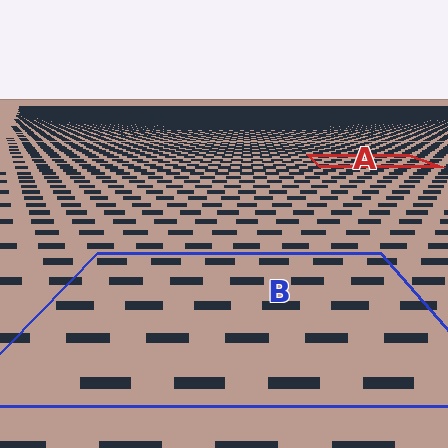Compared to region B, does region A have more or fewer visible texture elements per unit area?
Region A has more texture elements per unit area — they are packed more densely because it is farther away.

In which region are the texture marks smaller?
The texture marks are smaller in region A, because it is farther away.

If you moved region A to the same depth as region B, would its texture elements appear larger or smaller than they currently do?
They would appear larger. At a closer depth, the same texture elements are projected at a bigger on-screen size.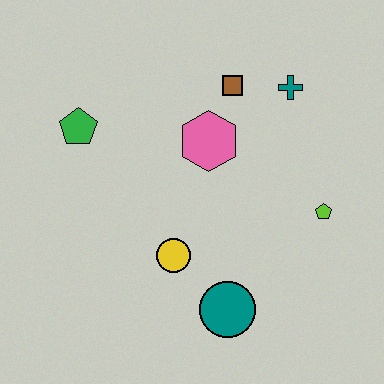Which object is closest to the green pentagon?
The pink hexagon is closest to the green pentagon.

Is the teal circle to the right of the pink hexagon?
Yes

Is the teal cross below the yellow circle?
No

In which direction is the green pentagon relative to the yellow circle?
The green pentagon is above the yellow circle.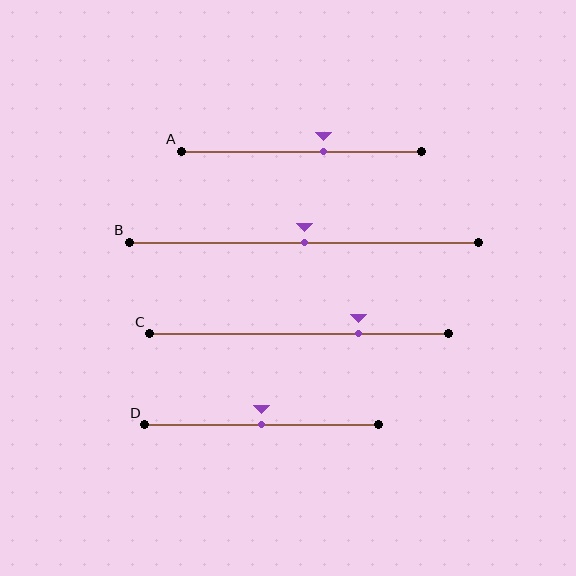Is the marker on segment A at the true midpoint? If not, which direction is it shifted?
No, the marker on segment A is shifted to the right by about 9% of the segment length.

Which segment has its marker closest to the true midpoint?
Segment B has its marker closest to the true midpoint.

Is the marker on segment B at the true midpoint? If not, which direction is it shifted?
Yes, the marker on segment B is at the true midpoint.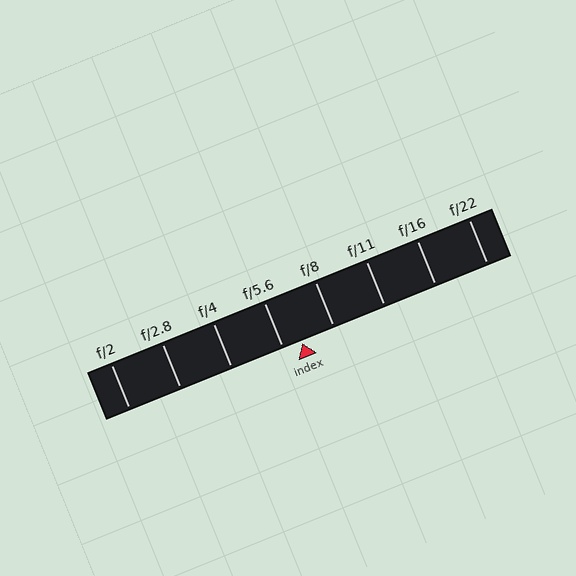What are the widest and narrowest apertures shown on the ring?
The widest aperture shown is f/2 and the narrowest is f/22.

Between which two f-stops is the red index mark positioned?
The index mark is between f/5.6 and f/8.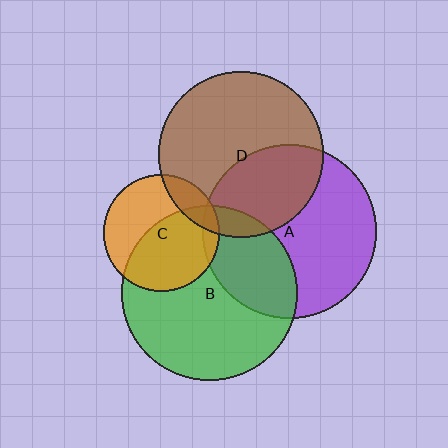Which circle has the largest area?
Circle B (green).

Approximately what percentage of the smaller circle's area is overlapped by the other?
Approximately 35%.